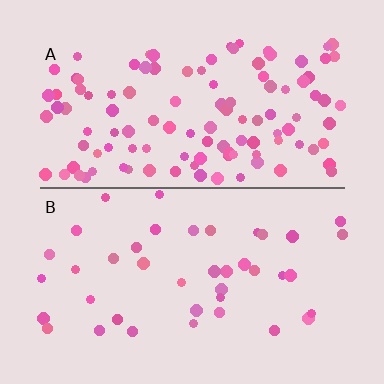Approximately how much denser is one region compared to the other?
Approximately 2.7× — region A over region B.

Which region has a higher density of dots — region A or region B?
A (the top).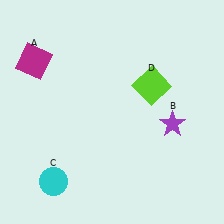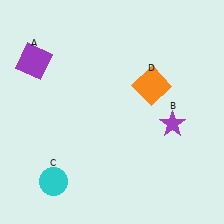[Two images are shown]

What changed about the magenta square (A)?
In Image 1, A is magenta. In Image 2, it changed to purple.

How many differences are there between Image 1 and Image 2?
There are 2 differences between the two images.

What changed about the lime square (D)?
In Image 1, D is lime. In Image 2, it changed to orange.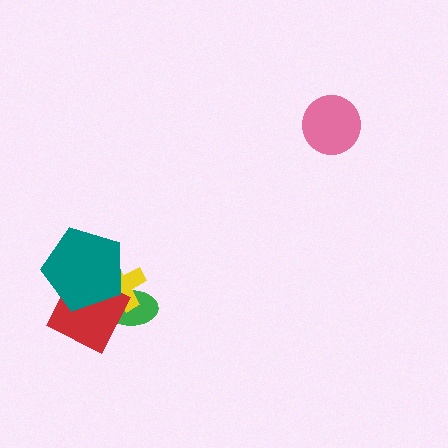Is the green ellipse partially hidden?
Yes, it is partially covered by another shape.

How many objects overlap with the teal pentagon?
3 objects overlap with the teal pentagon.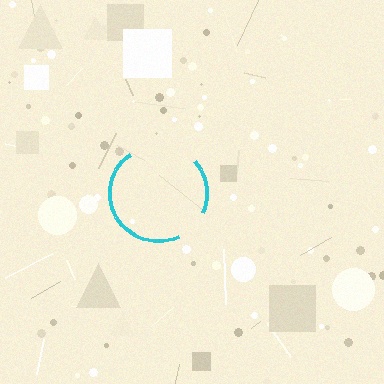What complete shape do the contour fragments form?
The contour fragments form a circle.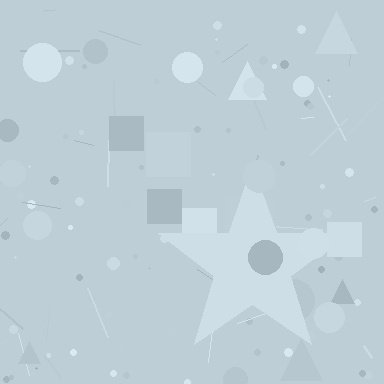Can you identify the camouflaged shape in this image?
The camouflaged shape is a star.